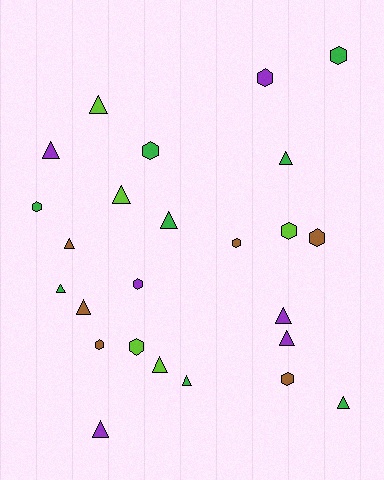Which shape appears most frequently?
Triangle, with 14 objects.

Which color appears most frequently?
Green, with 8 objects.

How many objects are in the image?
There are 25 objects.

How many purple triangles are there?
There are 4 purple triangles.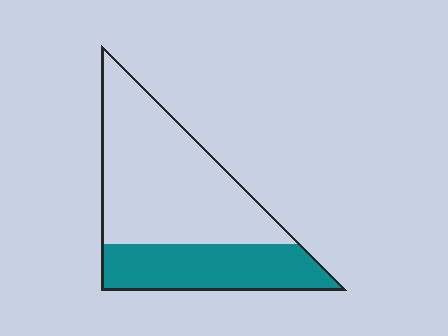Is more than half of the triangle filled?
No.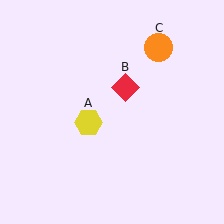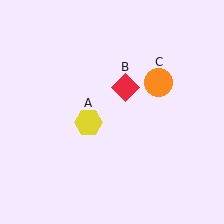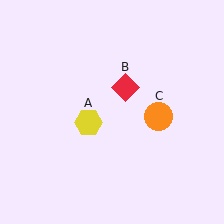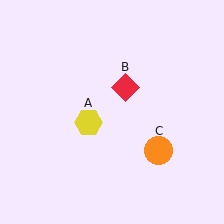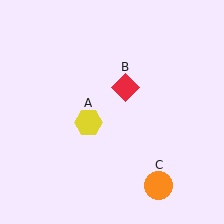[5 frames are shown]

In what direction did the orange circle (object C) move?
The orange circle (object C) moved down.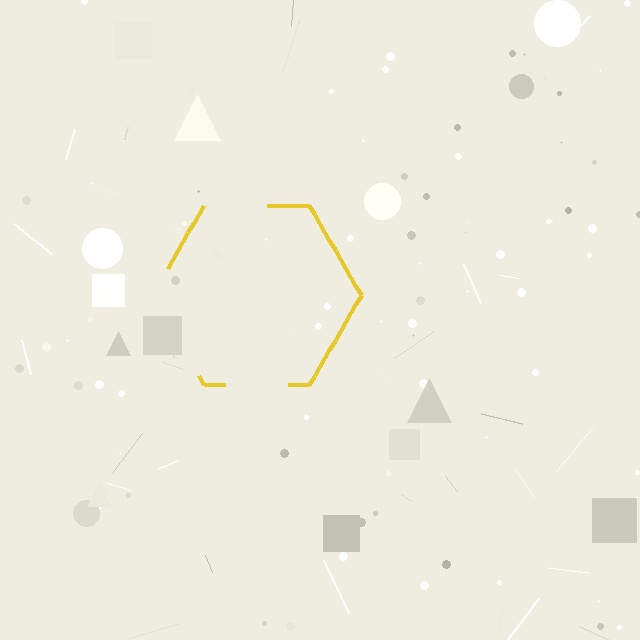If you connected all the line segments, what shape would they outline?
They would outline a hexagon.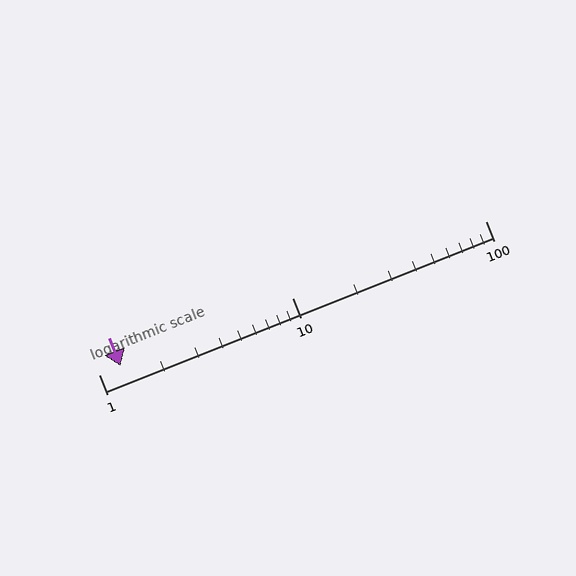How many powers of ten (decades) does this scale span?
The scale spans 2 decades, from 1 to 100.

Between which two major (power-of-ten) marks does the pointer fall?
The pointer is between 1 and 10.